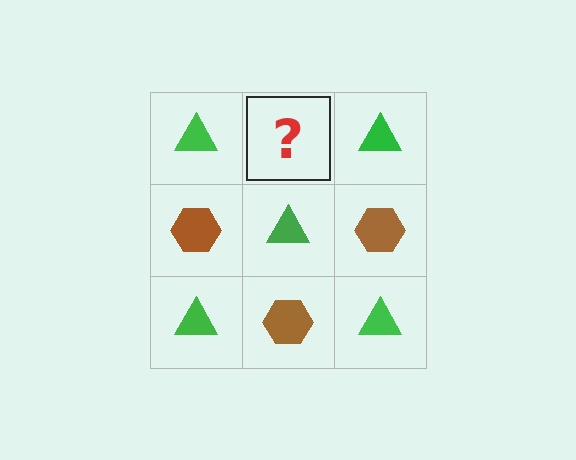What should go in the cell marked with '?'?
The missing cell should contain a brown hexagon.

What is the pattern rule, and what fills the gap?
The rule is that it alternates green triangle and brown hexagon in a checkerboard pattern. The gap should be filled with a brown hexagon.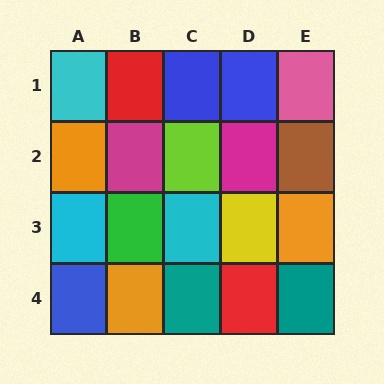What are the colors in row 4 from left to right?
Blue, orange, teal, red, teal.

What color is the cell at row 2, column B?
Magenta.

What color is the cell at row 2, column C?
Lime.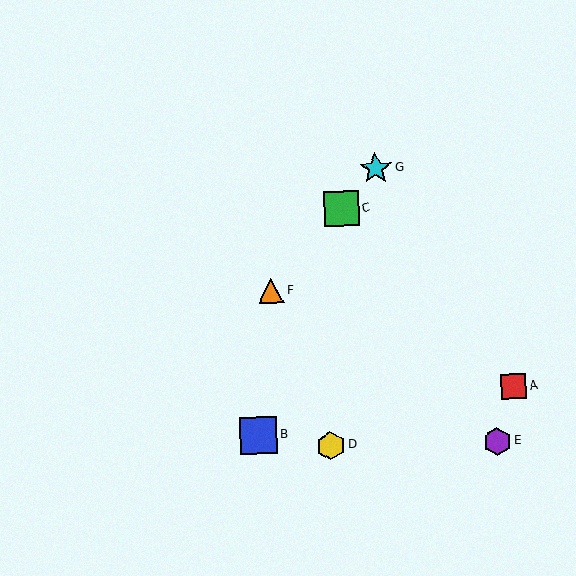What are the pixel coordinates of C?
Object C is at (342, 208).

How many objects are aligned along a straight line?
3 objects (C, F, G) are aligned along a straight line.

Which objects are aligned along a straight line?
Objects C, F, G are aligned along a straight line.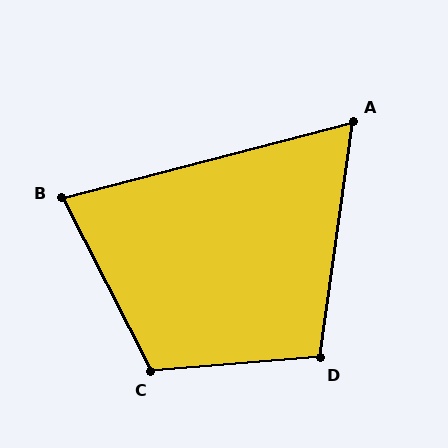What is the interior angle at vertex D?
Approximately 103 degrees (obtuse).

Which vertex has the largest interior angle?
C, at approximately 113 degrees.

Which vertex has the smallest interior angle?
A, at approximately 67 degrees.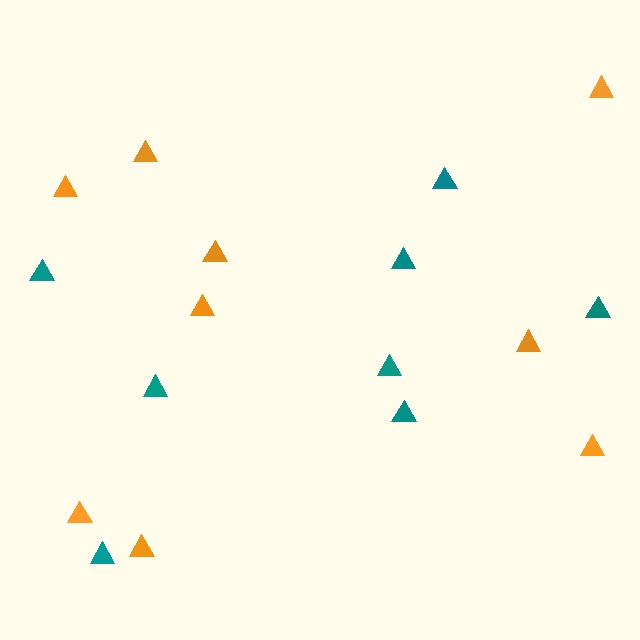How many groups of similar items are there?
There are 2 groups: one group of orange triangles (9) and one group of teal triangles (8).